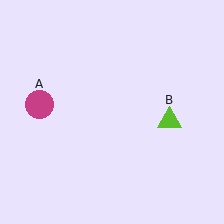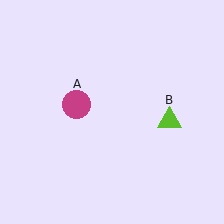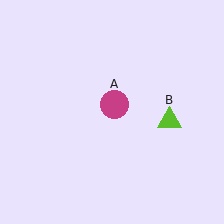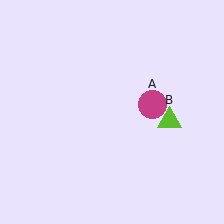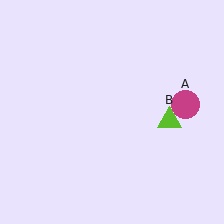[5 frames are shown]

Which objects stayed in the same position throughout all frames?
Lime triangle (object B) remained stationary.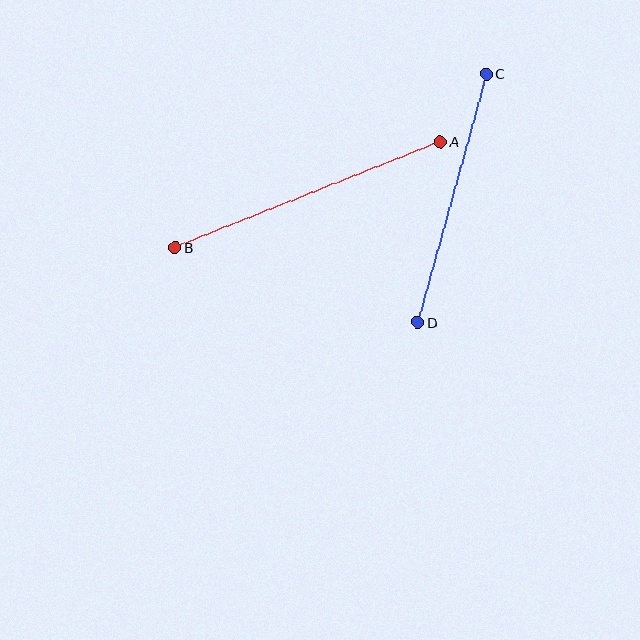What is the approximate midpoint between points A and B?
The midpoint is at approximately (308, 195) pixels.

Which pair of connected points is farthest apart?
Points A and B are farthest apart.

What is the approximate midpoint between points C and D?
The midpoint is at approximately (452, 198) pixels.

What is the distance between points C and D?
The distance is approximately 258 pixels.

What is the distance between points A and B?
The distance is approximately 286 pixels.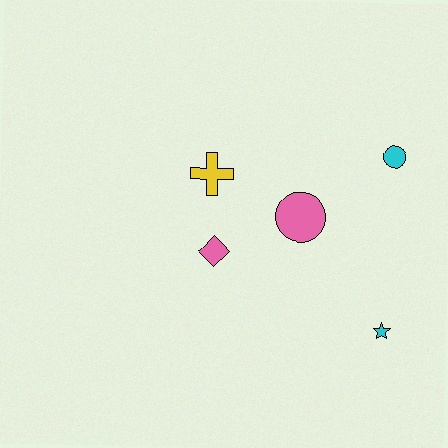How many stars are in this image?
There is 1 star.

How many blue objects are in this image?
There are no blue objects.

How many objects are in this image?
There are 5 objects.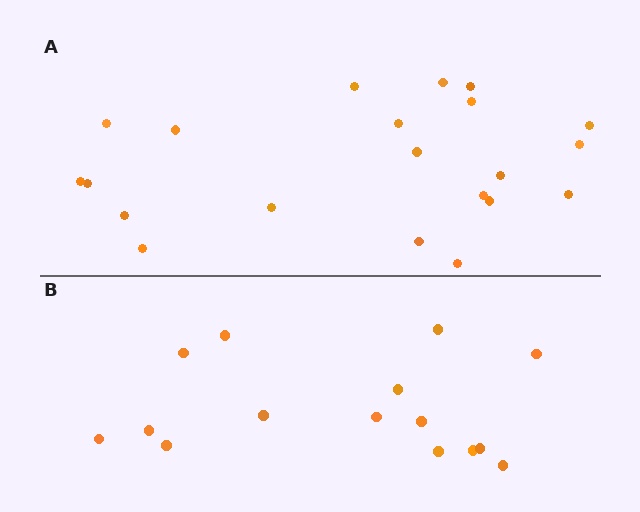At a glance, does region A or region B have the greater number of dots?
Region A (the top region) has more dots.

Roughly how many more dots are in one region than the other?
Region A has about 6 more dots than region B.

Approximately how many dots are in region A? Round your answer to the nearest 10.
About 20 dots. (The exact count is 21, which rounds to 20.)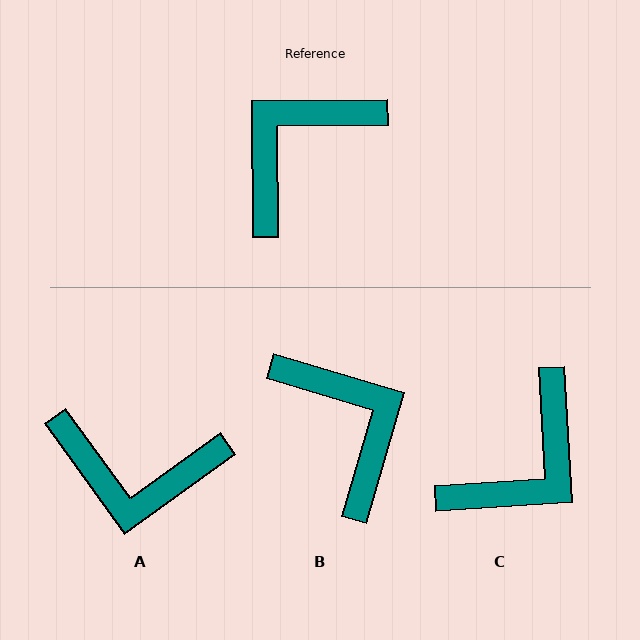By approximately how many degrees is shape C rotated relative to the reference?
Approximately 177 degrees clockwise.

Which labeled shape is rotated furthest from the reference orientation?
C, about 177 degrees away.